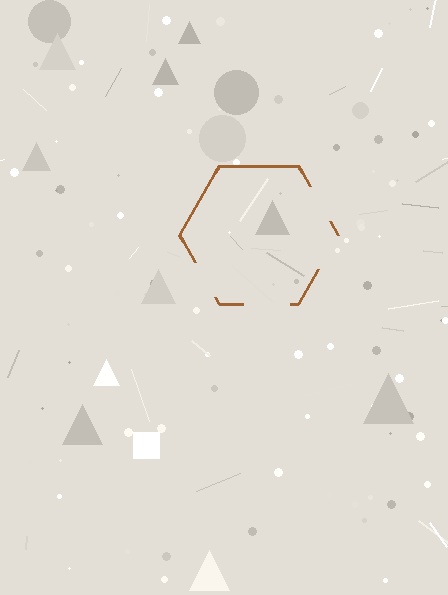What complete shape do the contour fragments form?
The contour fragments form a hexagon.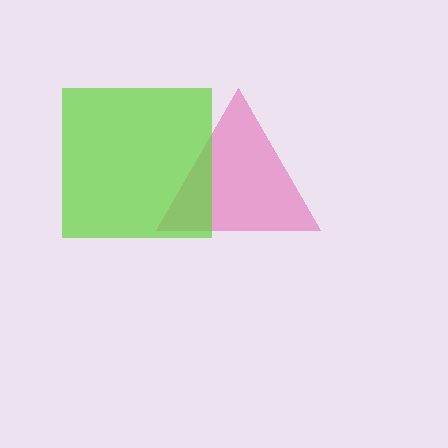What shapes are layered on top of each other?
The layered shapes are: a pink triangle, a lime square.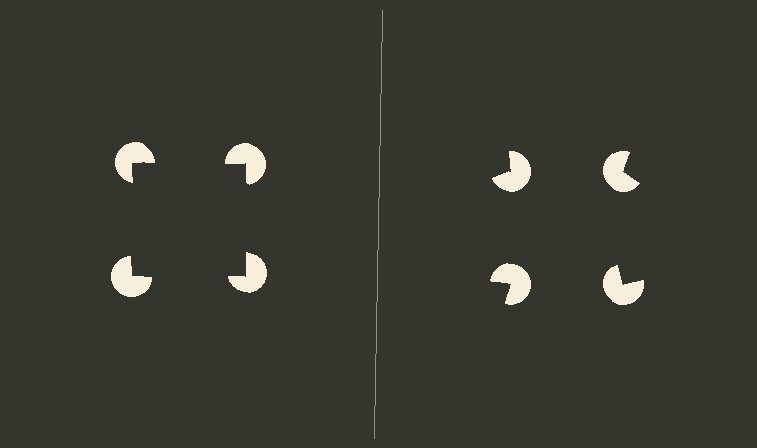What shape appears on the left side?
An illusory square.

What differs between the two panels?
The pac-man discs are positioned identically on both sides; only the wedge orientations differ. On the left they align to a square; on the right they are misaligned.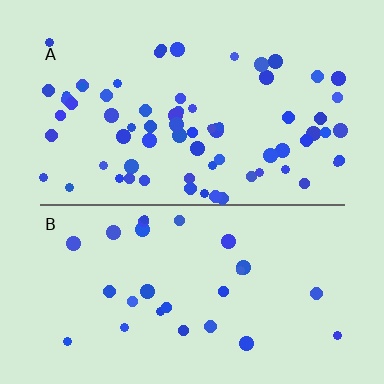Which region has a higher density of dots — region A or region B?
A (the top).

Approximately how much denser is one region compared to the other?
Approximately 2.6× — region A over region B.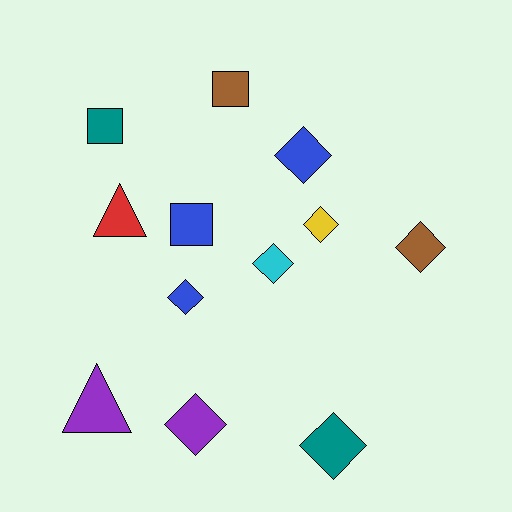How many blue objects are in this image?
There are 3 blue objects.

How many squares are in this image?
There are 3 squares.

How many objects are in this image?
There are 12 objects.